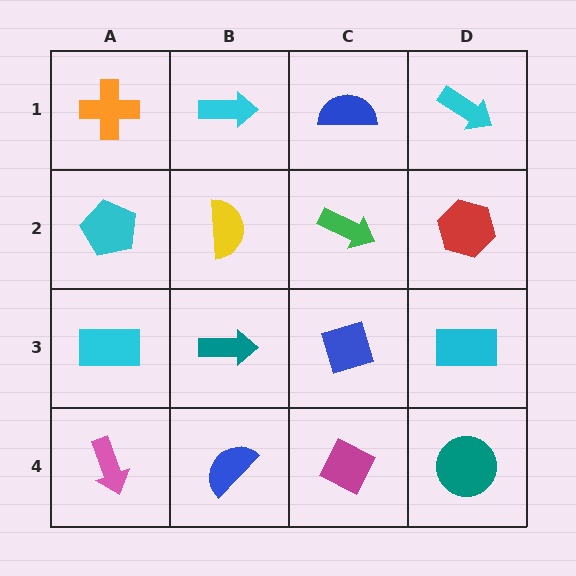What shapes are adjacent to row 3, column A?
A cyan pentagon (row 2, column A), a pink arrow (row 4, column A), a teal arrow (row 3, column B).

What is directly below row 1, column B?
A yellow semicircle.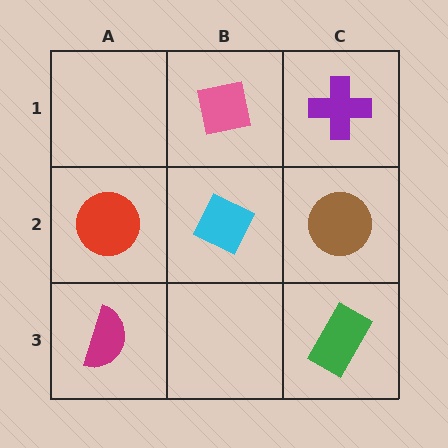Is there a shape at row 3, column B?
No, that cell is empty.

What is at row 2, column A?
A red circle.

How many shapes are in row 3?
2 shapes.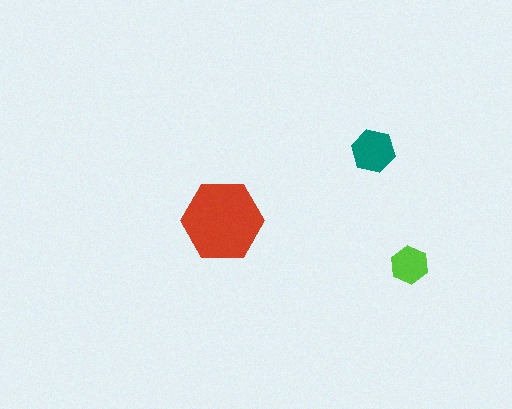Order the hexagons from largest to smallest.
the red one, the teal one, the lime one.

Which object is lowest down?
The lime hexagon is bottommost.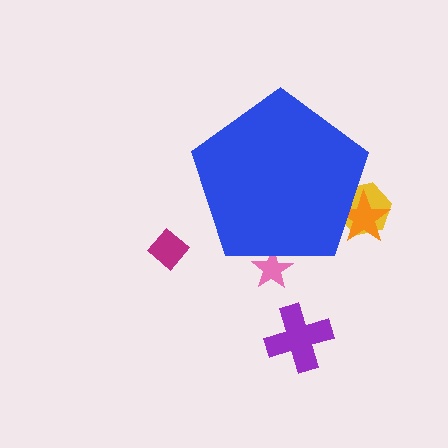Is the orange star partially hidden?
Yes, the orange star is partially hidden behind the blue pentagon.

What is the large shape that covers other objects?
A blue pentagon.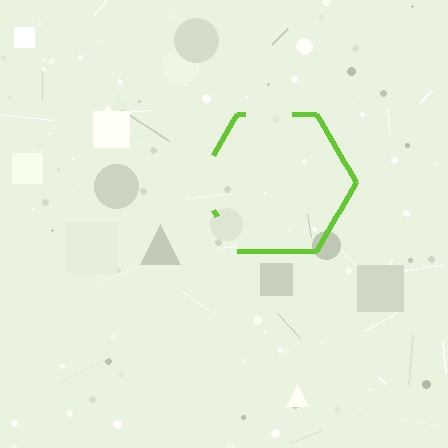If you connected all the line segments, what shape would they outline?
They would outline a hexagon.